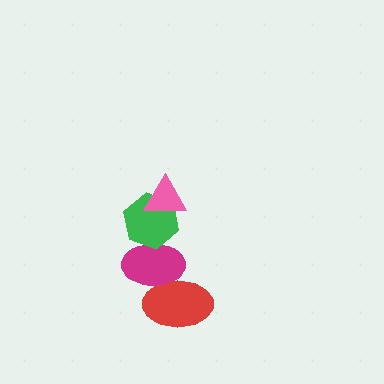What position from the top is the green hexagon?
The green hexagon is 2nd from the top.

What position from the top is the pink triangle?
The pink triangle is 1st from the top.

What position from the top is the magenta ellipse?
The magenta ellipse is 3rd from the top.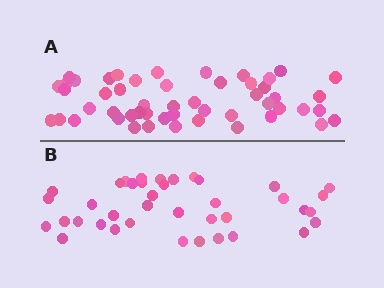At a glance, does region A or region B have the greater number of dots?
Region A (the top region) has more dots.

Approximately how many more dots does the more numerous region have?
Region A has roughly 12 or so more dots than region B.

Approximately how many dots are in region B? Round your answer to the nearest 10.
About 40 dots. (The exact count is 39, which rounds to 40.)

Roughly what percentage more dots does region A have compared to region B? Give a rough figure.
About 30% more.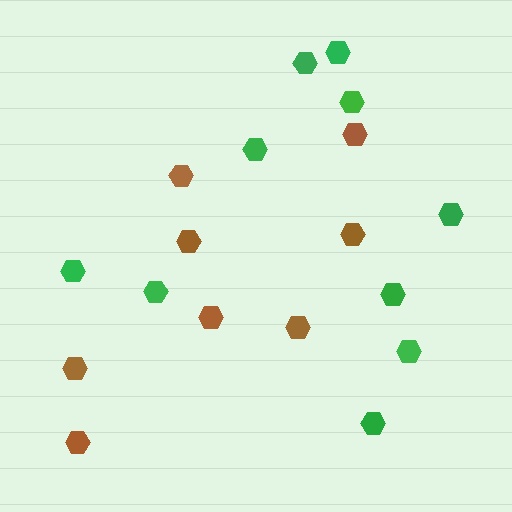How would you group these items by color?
There are 2 groups: one group of brown hexagons (8) and one group of green hexagons (10).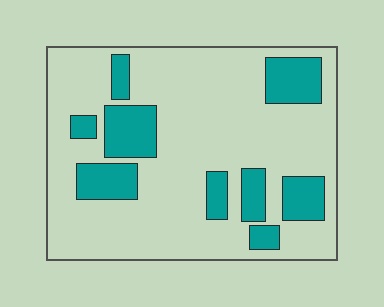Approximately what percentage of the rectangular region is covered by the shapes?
Approximately 25%.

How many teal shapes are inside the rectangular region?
9.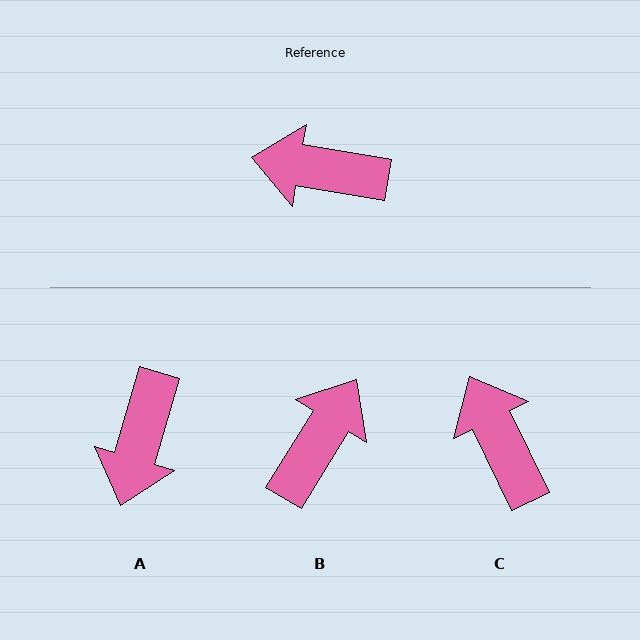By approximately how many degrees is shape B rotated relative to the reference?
Approximately 112 degrees clockwise.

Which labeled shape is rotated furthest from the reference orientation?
B, about 112 degrees away.